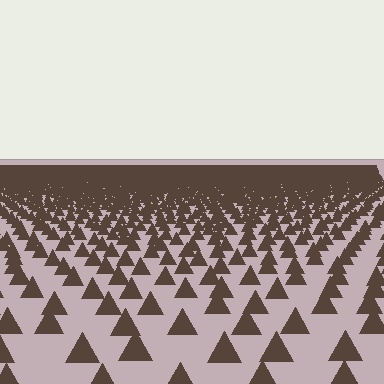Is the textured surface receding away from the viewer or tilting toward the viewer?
The surface is receding away from the viewer. Texture elements get smaller and denser toward the top.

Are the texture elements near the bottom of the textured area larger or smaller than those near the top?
Larger. Near the bottom, elements are closer to the viewer and appear at a bigger on-screen size.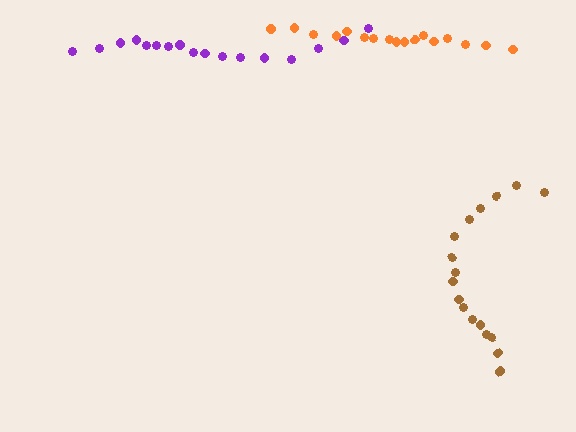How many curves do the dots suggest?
There are 3 distinct paths.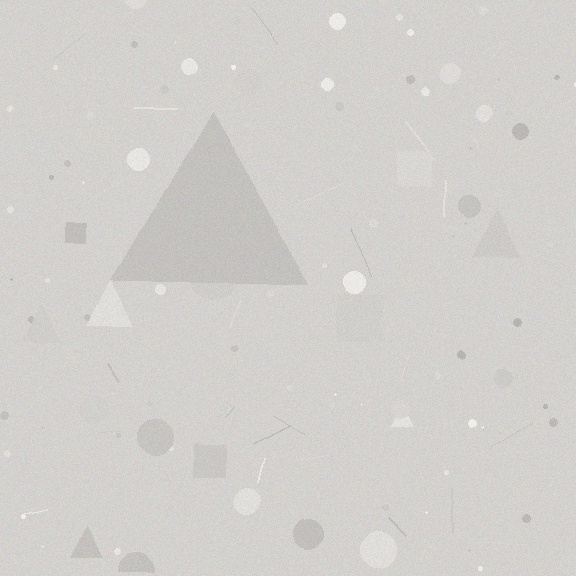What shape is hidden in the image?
A triangle is hidden in the image.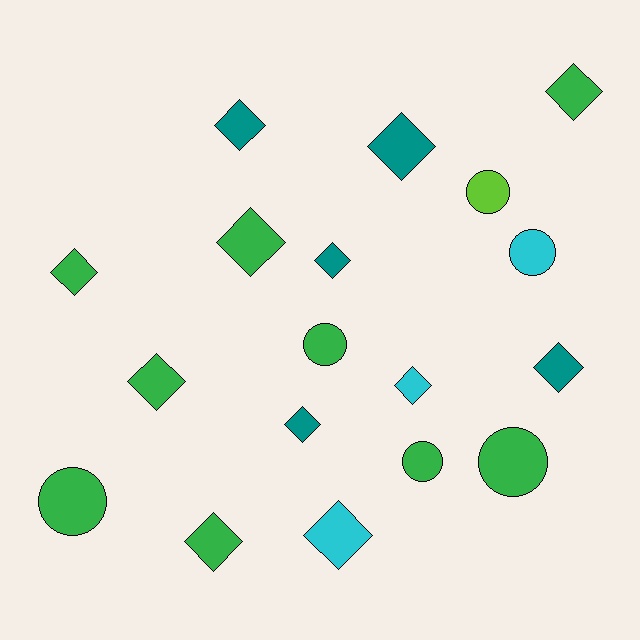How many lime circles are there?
There is 1 lime circle.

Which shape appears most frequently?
Diamond, with 12 objects.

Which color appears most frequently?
Green, with 9 objects.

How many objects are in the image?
There are 18 objects.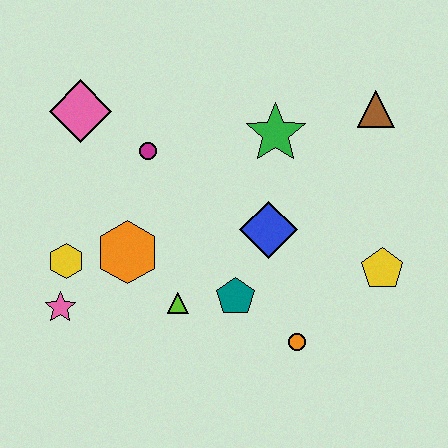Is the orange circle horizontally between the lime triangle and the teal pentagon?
No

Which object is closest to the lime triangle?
The teal pentagon is closest to the lime triangle.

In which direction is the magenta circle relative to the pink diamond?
The magenta circle is to the right of the pink diamond.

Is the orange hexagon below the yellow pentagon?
No